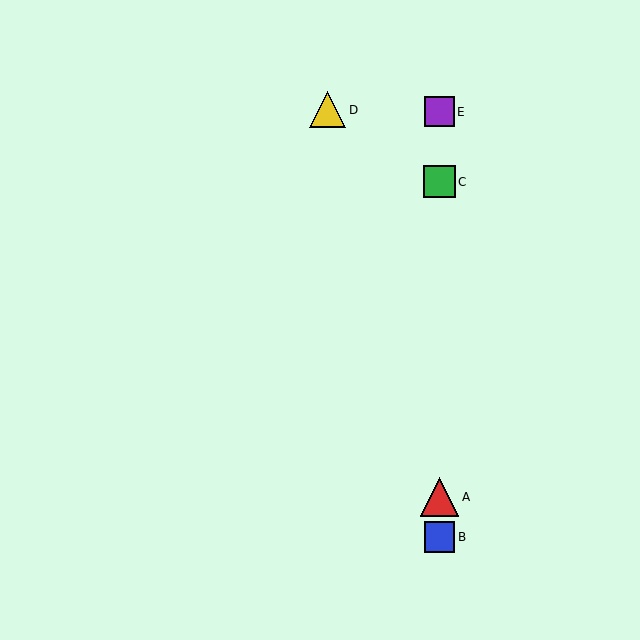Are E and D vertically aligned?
No, E is at x≈439 and D is at x≈328.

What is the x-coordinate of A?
Object A is at x≈439.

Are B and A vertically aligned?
Yes, both are at x≈439.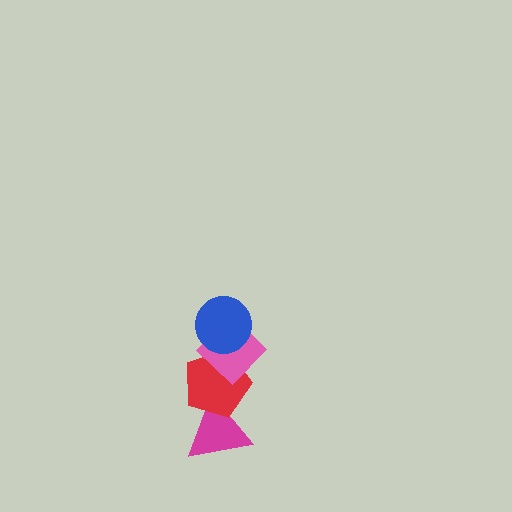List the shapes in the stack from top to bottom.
From top to bottom: the blue circle, the pink diamond, the red pentagon, the magenta triangle.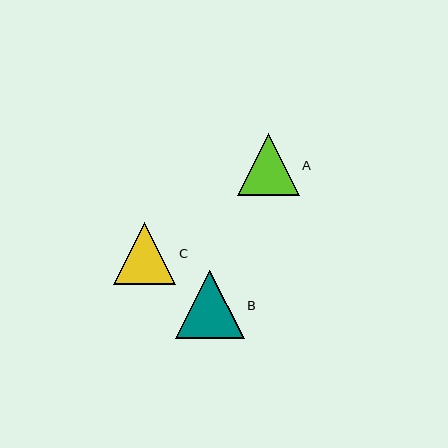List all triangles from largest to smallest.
From largest to smallest: B, A, C.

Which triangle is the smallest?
Triangle C is the smallest with a size of approximately 62 pixels.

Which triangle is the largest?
Triangle B is the largest with a size of approximately 68 pixels.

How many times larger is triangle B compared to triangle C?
Triangle B is approximately 1.1 times the size of triangle C.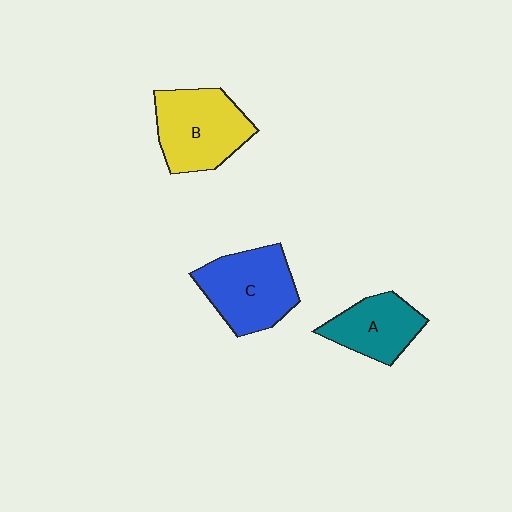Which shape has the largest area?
Shape C (blue).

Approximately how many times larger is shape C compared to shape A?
Approximately 1.4 times.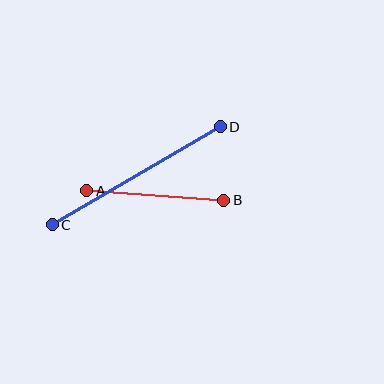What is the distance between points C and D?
The distance is approximately 194 pixels.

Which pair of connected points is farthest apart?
Points C and D are farthest apart.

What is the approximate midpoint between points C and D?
The midpoint is at approximately (136, 176) pixels.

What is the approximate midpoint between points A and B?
The midpoint is at approximately (155, 196) pixels.